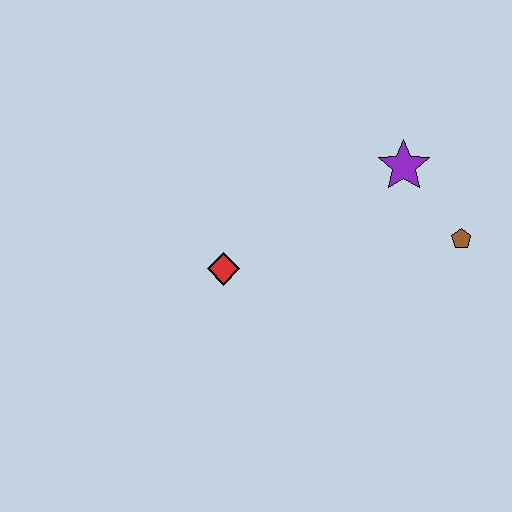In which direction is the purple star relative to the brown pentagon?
The purple star is above the brown pentagon.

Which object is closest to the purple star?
The brown pentagon is closest to the purple star.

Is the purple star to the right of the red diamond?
Yes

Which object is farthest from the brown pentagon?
The red diamond is farthest from the brown pentagon.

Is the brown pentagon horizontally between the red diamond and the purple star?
No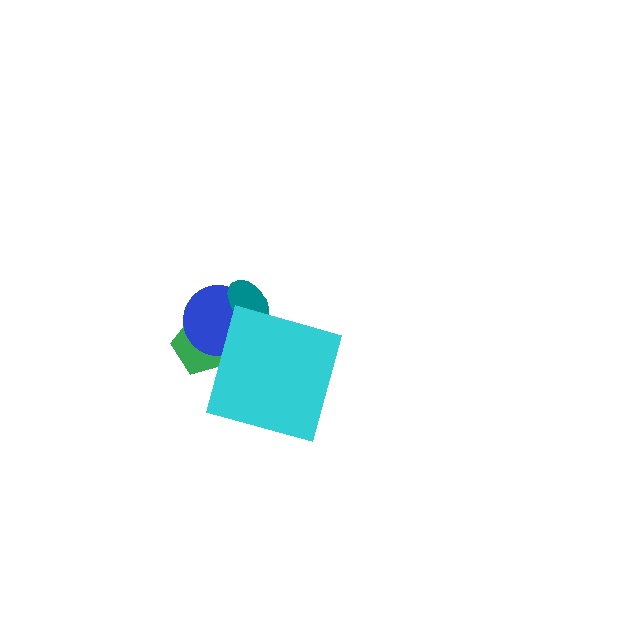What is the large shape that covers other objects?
A cyan diamond.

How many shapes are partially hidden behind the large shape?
3 shapes are partially hidden.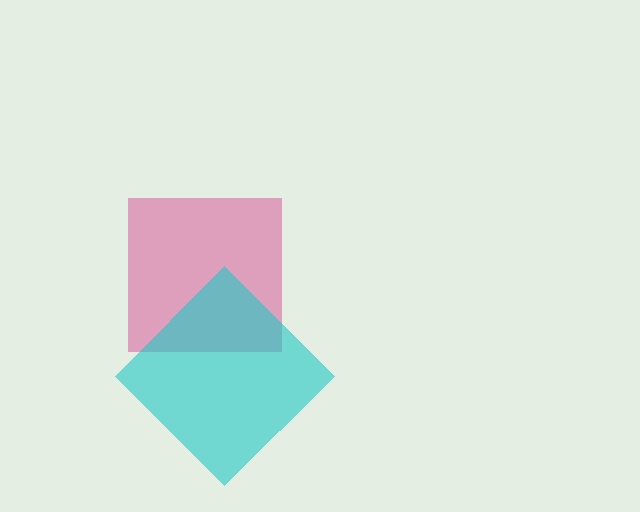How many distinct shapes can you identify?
There are 2 distinct shapes: a magenta square, a cyan diamond.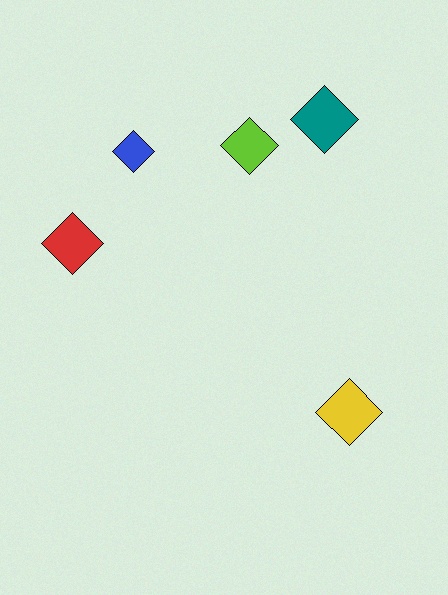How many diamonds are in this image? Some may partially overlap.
There are 5 diamonds.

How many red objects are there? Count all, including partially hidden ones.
There is 1 red object.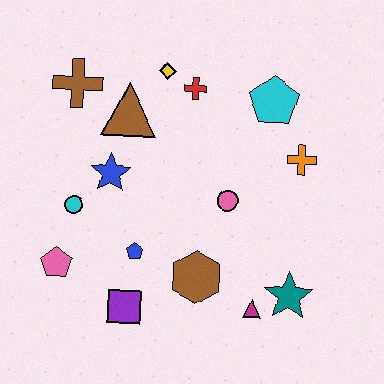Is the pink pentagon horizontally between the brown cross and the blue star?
No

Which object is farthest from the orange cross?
The pink pentagon is farthest from the orange cross.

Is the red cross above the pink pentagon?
Yes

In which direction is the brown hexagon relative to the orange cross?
The brown hexagon is below the orange cross.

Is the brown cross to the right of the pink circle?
No